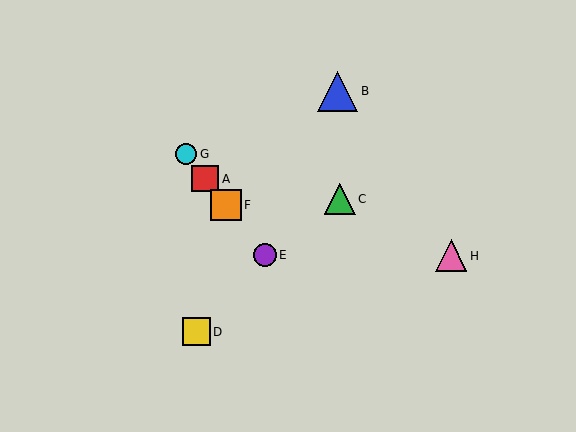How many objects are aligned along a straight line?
4 objects (A, E, F, G) are aligned along a straight line.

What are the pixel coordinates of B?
Object B is at (338, 91).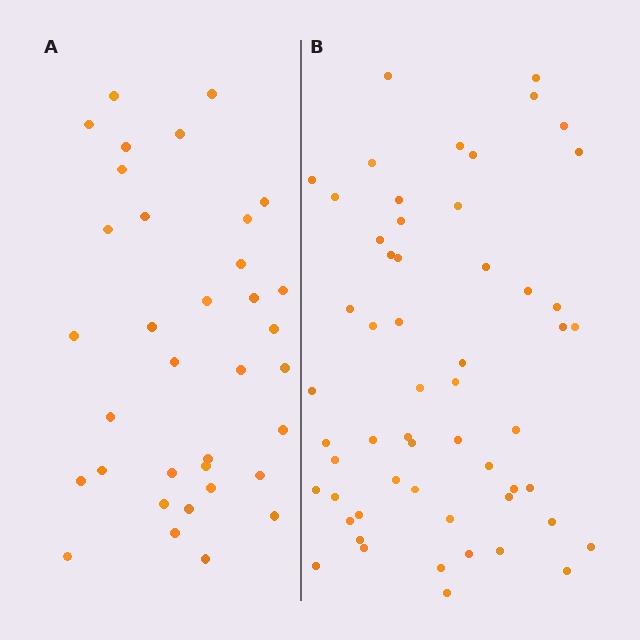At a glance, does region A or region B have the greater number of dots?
Region B (the right region) has more dots.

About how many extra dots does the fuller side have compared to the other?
Region B has approximately 20 more dots than region A.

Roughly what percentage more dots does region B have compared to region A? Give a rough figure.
About 60% more.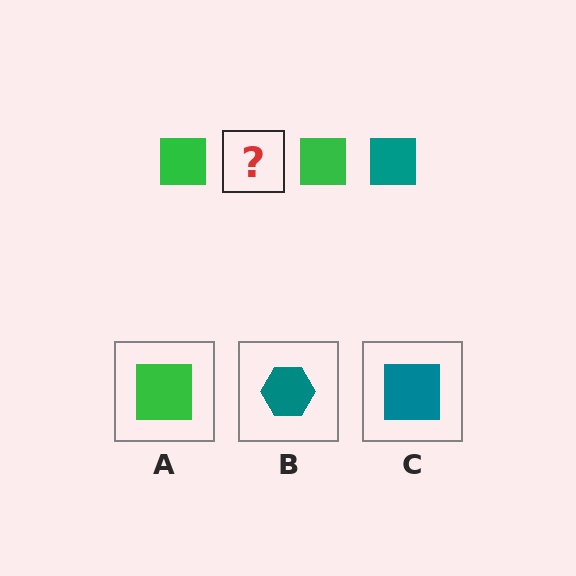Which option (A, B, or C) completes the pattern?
C.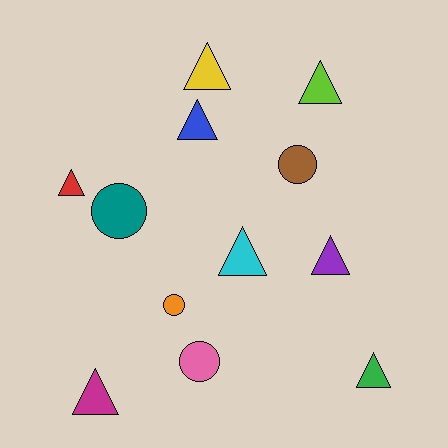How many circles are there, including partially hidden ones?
There are 4 circles.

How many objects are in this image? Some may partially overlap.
There are 12 objects.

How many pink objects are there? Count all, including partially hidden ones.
There is 1 pink object.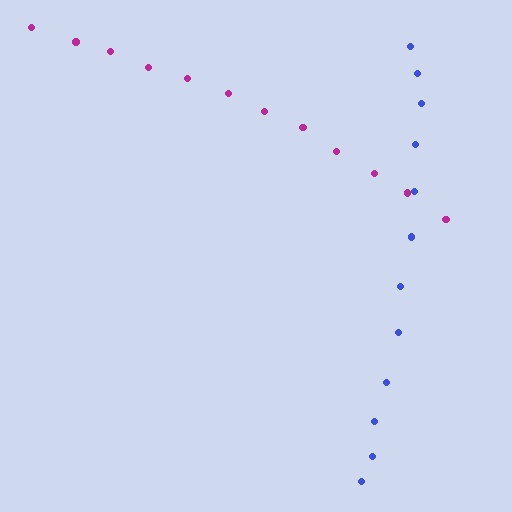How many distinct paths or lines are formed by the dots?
There are 2 distinct paths.